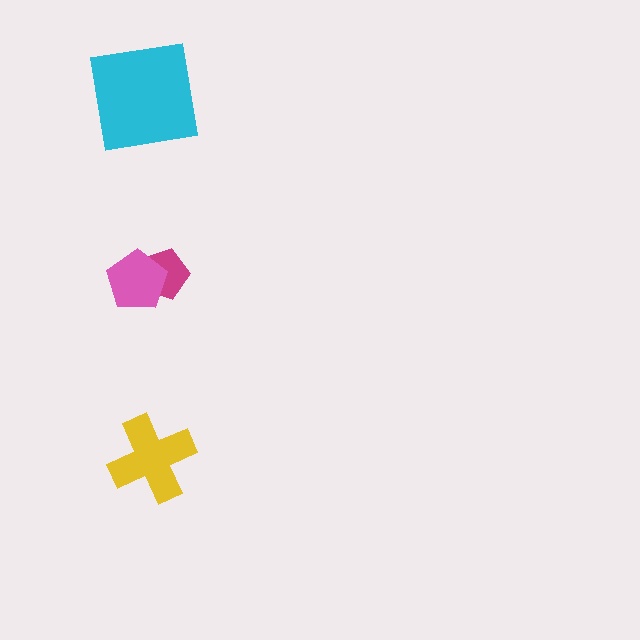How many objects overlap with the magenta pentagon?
1 object overlaps with the magenta pentagon.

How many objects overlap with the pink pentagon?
1 object overlaps with the pink pentagon.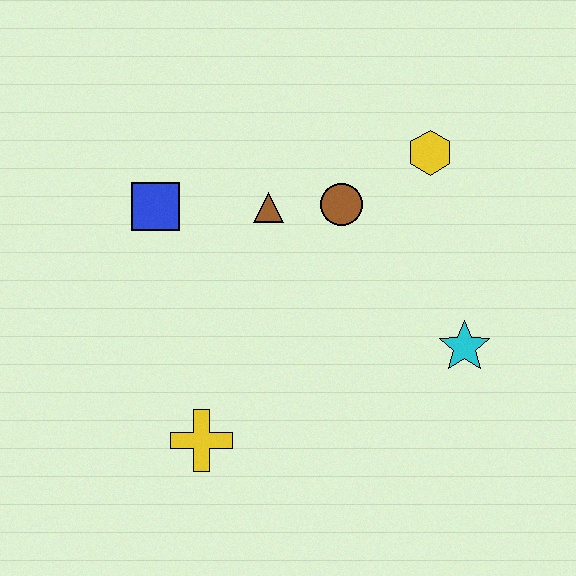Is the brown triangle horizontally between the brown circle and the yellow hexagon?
No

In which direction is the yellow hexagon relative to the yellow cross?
The yellow hexagon is above the yellow cross.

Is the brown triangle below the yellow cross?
No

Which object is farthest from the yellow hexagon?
The yellow cross is farthest from the yellow hexagon.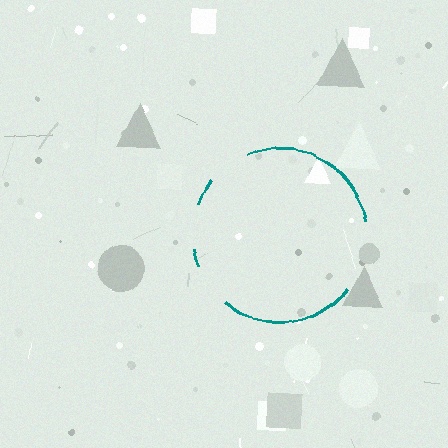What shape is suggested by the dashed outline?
The dashed outline suggests a circle.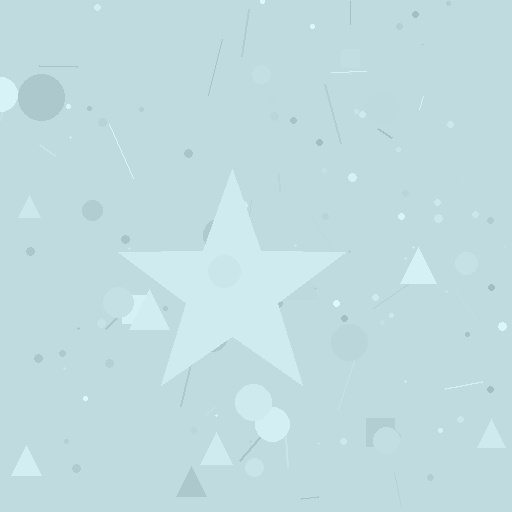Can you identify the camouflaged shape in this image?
The camouflaged shape is a star.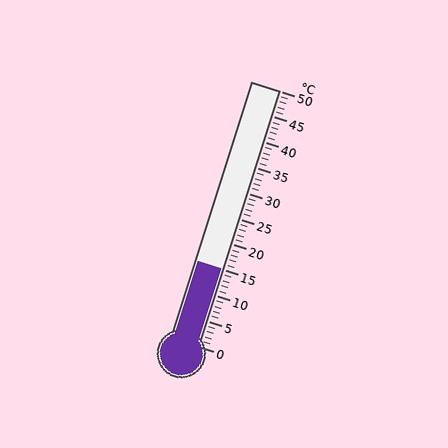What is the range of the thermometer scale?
The thermometer scale ranges from 0°C to 50°C.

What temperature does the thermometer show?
The thermometer shows approximately 15°C.